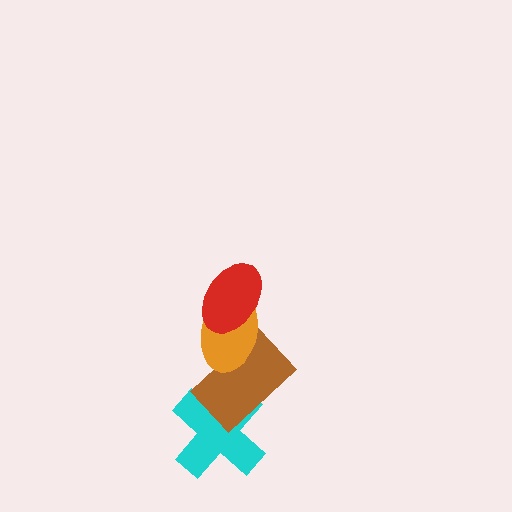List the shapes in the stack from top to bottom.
From top to bottom: the red ellipse, the orange ellipse, the brown rectangle, the cyan cross.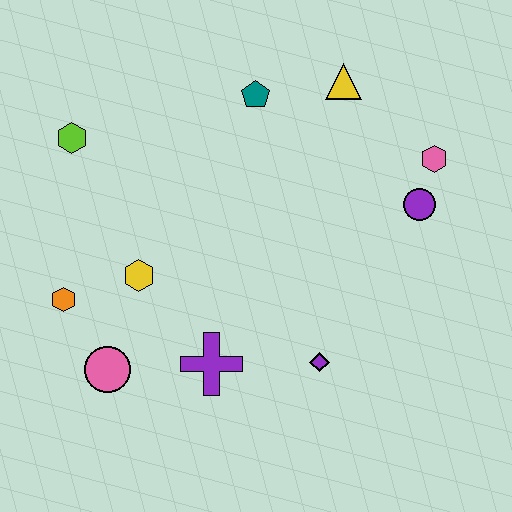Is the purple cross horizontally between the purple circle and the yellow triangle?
No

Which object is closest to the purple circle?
The pink hexagon is closest to the purple circle.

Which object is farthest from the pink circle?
The pink hexagon is farthest from the pink circle.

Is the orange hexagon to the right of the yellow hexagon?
No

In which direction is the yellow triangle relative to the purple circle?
The yellow triangle is above the purple circle.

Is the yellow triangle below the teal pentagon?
No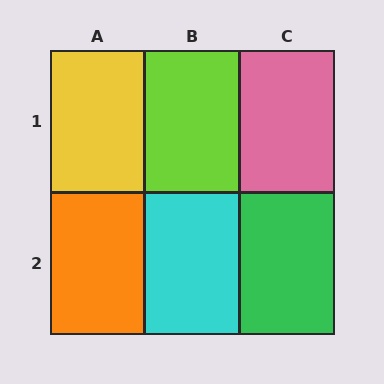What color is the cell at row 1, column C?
Pink.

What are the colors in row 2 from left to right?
Orange, cyan, green.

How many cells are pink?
1 cell is pink.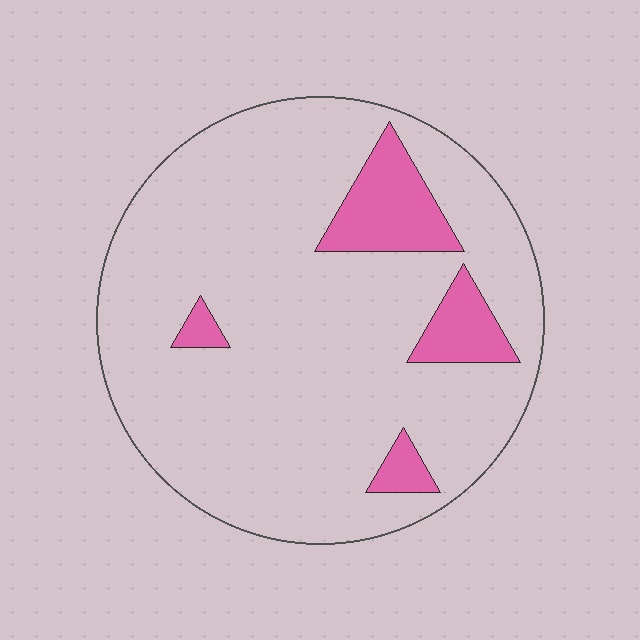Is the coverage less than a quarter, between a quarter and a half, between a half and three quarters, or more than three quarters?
Less than a quarter.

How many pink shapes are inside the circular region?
4.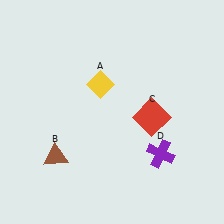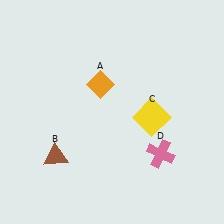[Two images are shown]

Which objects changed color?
A changed from yellow to orange. C changed from red to yellow. D changed from purple to pink.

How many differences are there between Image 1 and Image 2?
There are 3 differences between the two images.